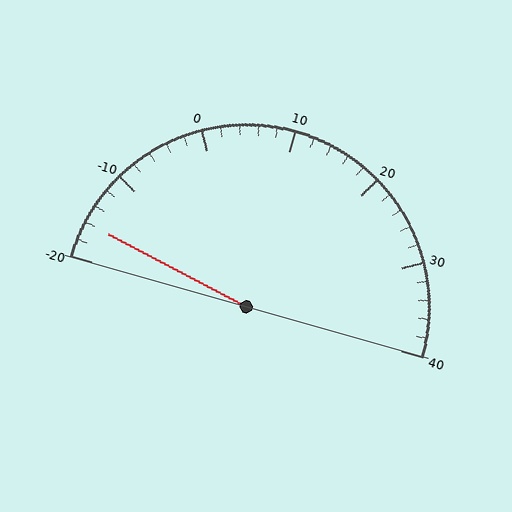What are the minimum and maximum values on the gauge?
The gauge ranges from -20 to 40.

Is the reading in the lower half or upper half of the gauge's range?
The reading is in the lower half of the range (-20 to 40).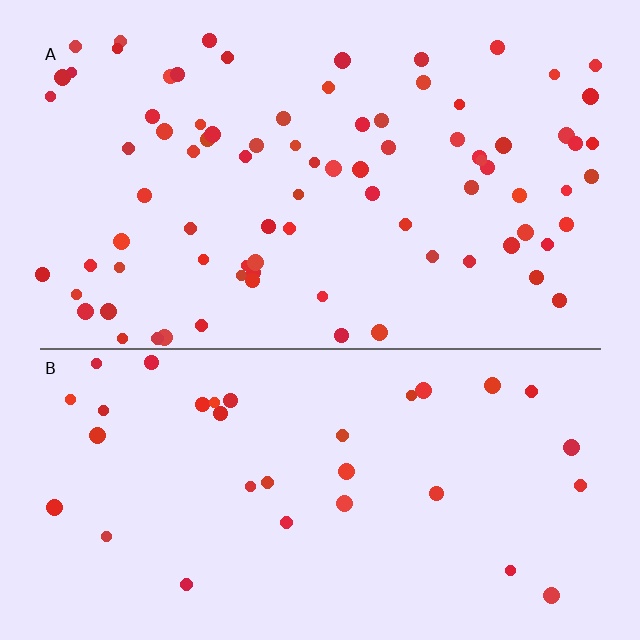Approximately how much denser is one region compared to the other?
Approximately 2.5× — region A over region B.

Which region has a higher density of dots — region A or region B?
A (the top).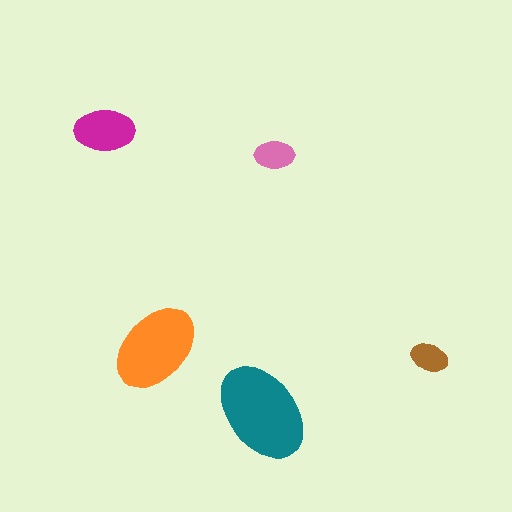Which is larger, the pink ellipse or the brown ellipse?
The pink one.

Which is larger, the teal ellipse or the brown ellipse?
The teal one.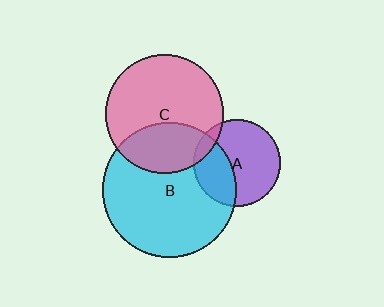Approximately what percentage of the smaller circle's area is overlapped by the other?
Approximately 30%.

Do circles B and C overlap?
Yes.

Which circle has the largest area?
Circle B (cyan).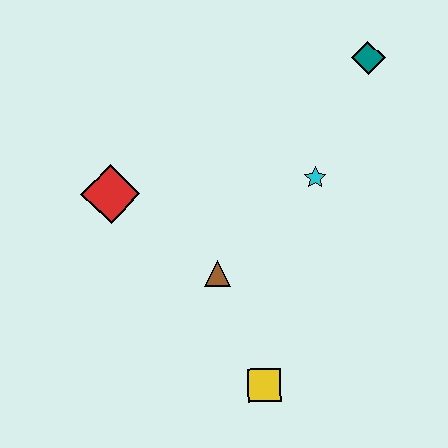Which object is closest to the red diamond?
The brown triangle is closest to the red diamond.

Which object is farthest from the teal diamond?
The yellow square is farthest from the teal diamond.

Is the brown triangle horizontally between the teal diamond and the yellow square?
No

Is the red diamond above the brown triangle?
Yes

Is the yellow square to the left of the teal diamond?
Yes